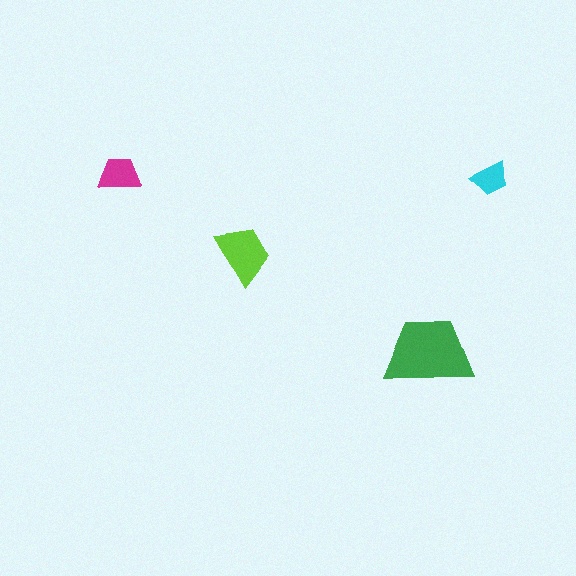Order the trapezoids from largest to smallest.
the green one, the lime one, the magenta one, the cyan one.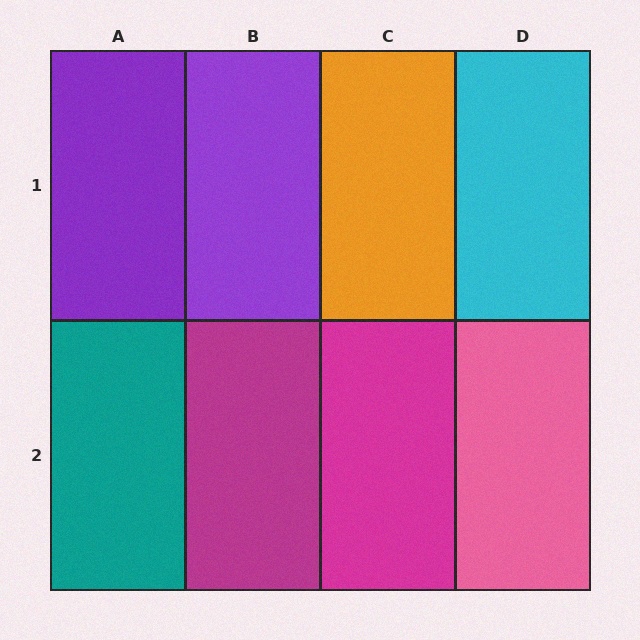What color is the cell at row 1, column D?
Cyan.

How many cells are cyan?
1 cell is cyan.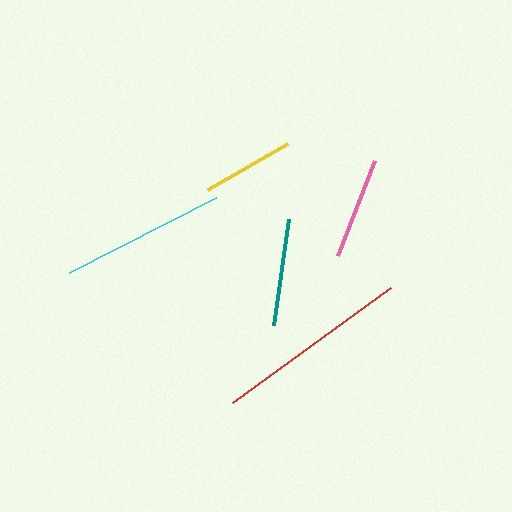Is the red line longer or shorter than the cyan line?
The red line is longer than the cyan line.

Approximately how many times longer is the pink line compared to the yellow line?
The pink line is approximately 1.1 times the length of the yellow line.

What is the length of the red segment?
The red segment is approximately 195 pixels long.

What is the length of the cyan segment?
The cyan segment is approximately 165 pixels long.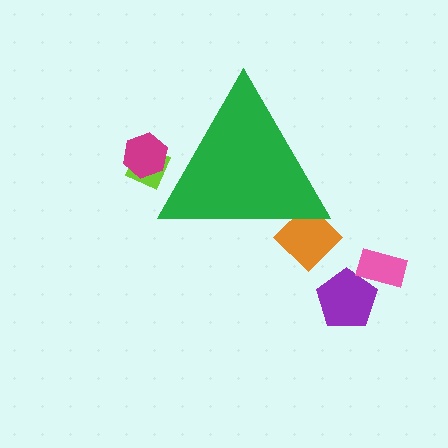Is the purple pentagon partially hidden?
No, the purple pentagon is fully visible.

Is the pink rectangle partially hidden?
No, the pink rectangle is fully visible.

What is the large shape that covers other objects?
A green triangle.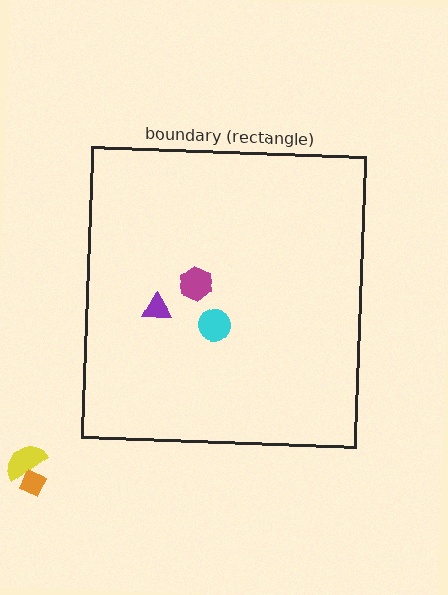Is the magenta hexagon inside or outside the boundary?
Inside.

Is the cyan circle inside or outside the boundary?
Inside.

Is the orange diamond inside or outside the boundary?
Outside.